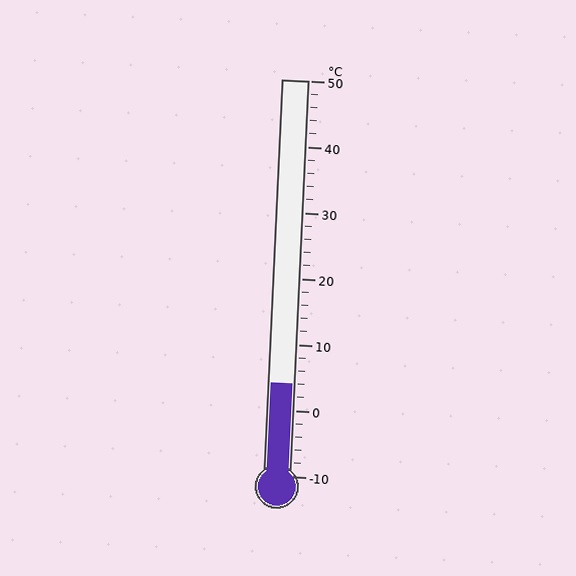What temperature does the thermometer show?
The thermometer shows approximately 4°C.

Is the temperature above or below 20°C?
The temperature is below 20°C.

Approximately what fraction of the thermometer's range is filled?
The thermometer is filled to approximately 25% of its range.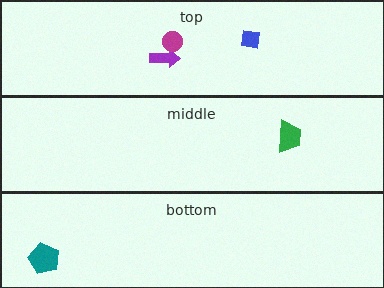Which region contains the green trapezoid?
The middle region.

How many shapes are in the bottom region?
1.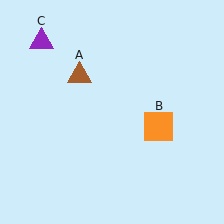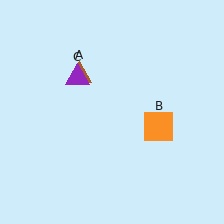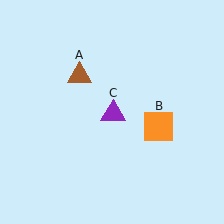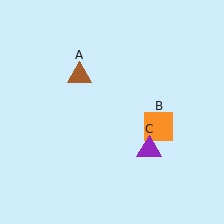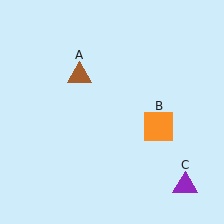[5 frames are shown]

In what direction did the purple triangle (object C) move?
The purple triangle (object C) moved down and to the right.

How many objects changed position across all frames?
1 object changed position: purple triangle (object C).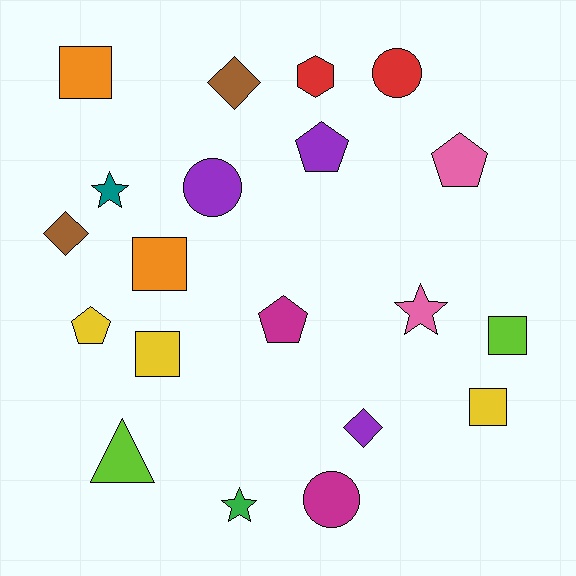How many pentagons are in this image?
There are 4 pentagons.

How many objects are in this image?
There are 20 objects.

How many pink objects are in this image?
There are 2 pink objects.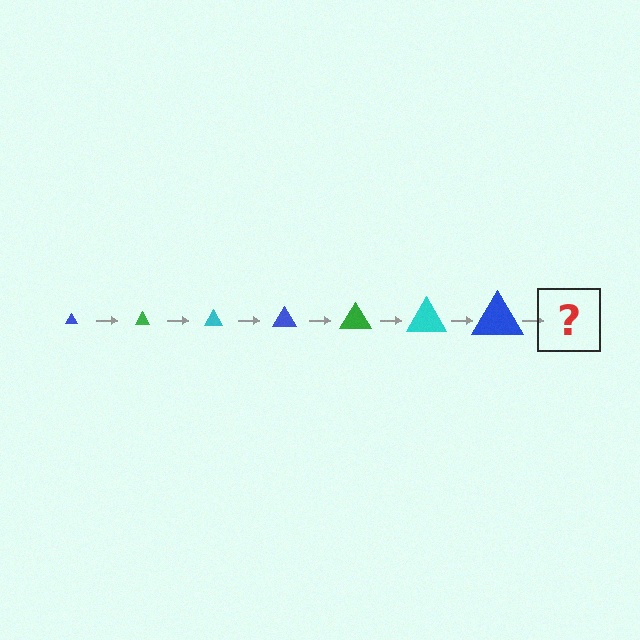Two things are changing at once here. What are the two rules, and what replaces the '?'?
The two rules are that the triangle grows larger each step and the color cycles through blue, green, and cyan. The '?' should be a green triangle, larger than the previous one.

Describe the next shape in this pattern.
It should be a green triangle, larger than the previous one.